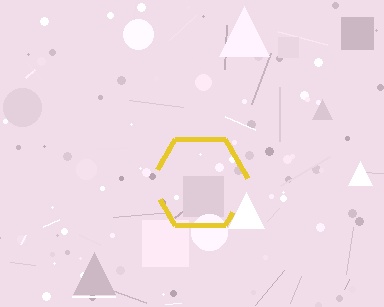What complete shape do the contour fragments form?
The contour fragments form a hexagon.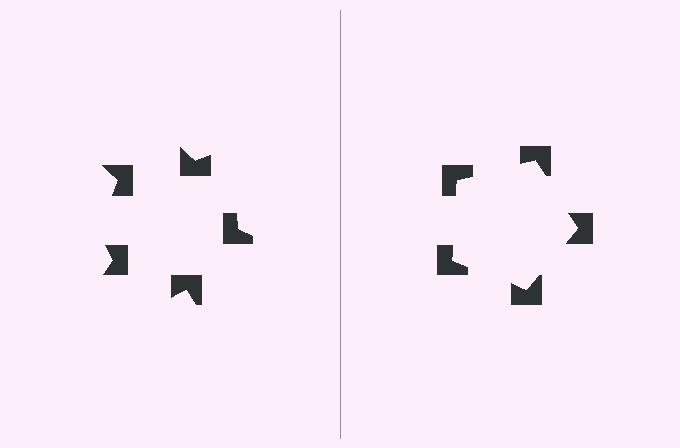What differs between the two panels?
The notched squares are positioned identically on both sides; only the wedge orientations differ. On the right they align to a pentagon; on the left they are misaligned.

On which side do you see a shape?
An illusory pentagon appears on the right side. On the left side the wedge cuts are rotated, so no coherent shape forms.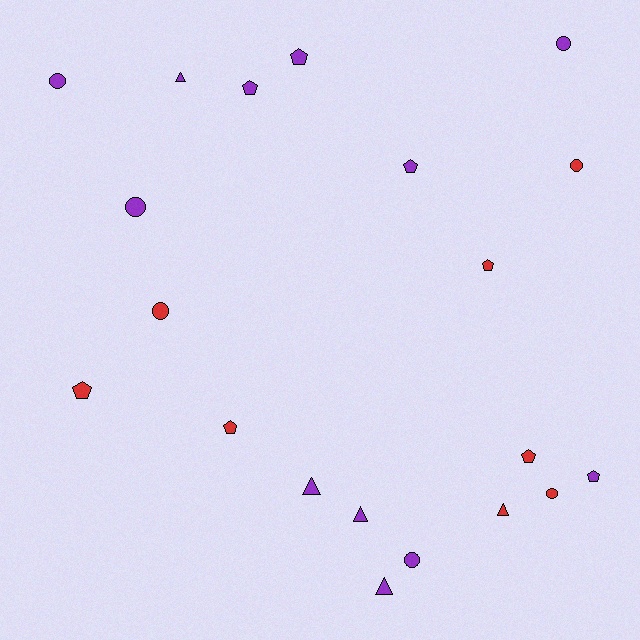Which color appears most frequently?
Purple, with 12 objects.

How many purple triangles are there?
There are 4 purple triangles.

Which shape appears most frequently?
Pentagon, with 8 objects.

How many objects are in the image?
There are 20 objects.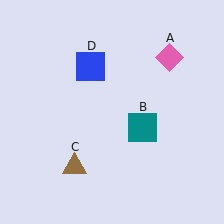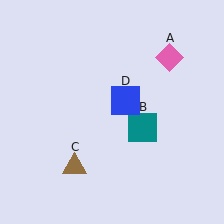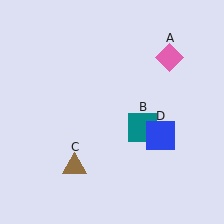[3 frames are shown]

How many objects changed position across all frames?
1 object changed position: blue square (object D).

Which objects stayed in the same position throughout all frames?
Pink diamond (object A) and teal square (object B) and brown triangle (object C) remained stationary.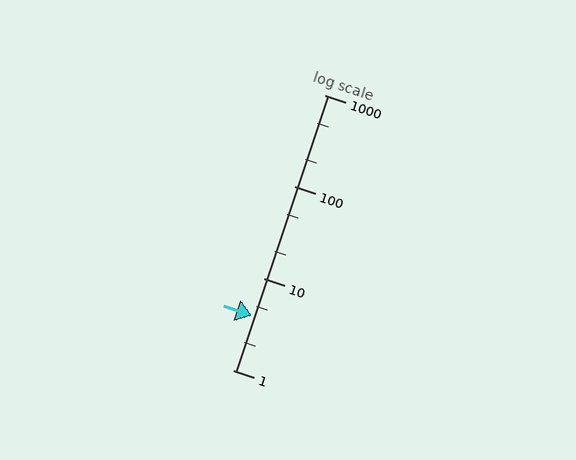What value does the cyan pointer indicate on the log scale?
The pointer indicates approximately 3.9.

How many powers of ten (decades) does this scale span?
The scale spans 3 decades, from 1 to 1000.